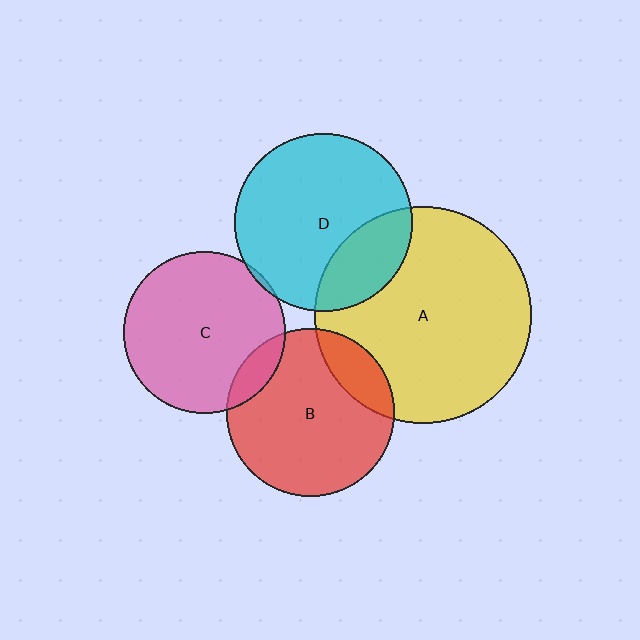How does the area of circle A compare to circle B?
Approximately 1.7 times.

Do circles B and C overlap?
Yes.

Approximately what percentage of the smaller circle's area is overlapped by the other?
Approximately 10%.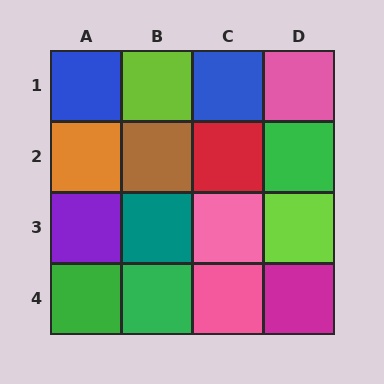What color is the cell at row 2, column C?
Red.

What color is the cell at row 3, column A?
Purple.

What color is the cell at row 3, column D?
Lime.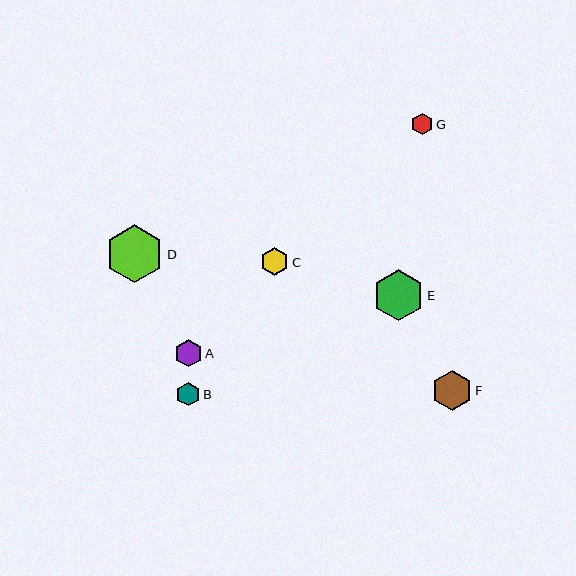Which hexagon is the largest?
Hexagon D is the largest with a size of approximately 58 pixels.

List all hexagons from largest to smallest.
From largest to smallest: D, E, F, C, A, B, G.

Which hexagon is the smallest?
Hexagon G is the smallest with a size of approximately 21 pixels.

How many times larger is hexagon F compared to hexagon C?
Hexagon F is approximately 1.4 times the size of hexagon C.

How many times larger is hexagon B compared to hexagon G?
Hexagon B is approximately 1.1 times the size of hexagon G.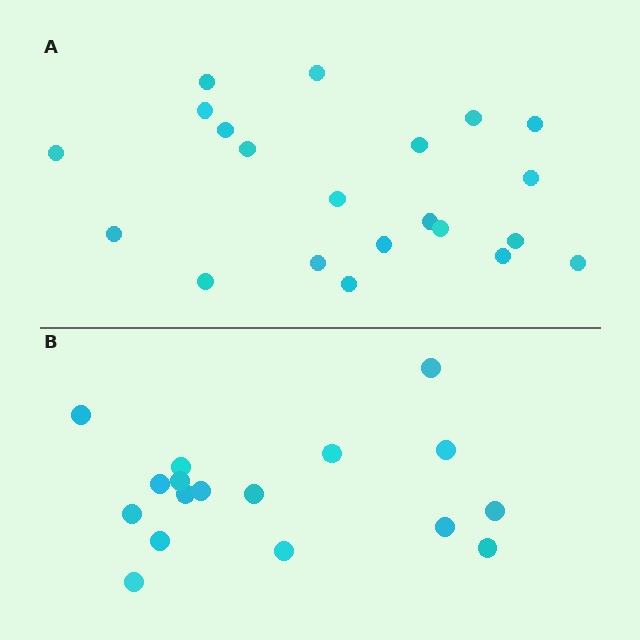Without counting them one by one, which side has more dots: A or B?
Region A (the top region) has more dots.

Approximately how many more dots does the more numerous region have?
Region A has about 4 more dots than region B.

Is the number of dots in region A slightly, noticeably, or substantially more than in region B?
Region A has only slightly more — the two regions are fairly close. The ratio is roughly 1.2 to 1.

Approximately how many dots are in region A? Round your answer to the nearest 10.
About 20 dots. (The exact count is 21, which rounds to 20.)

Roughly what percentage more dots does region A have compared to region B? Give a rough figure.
About 25% more.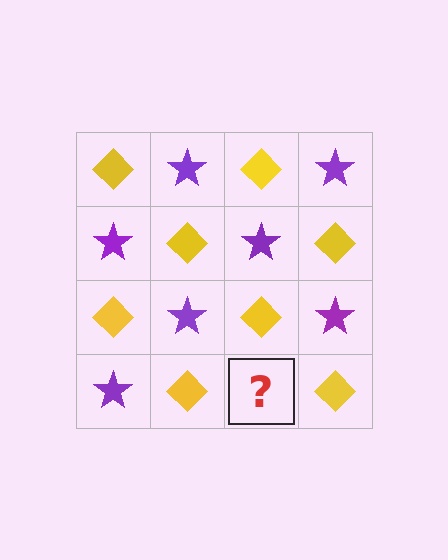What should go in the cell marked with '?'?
The missing cell should contain a purple star.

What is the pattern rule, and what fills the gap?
The rule is that it alternates yellow diamond and purple star in a checkerboard pattern. The gap should be filled with a purple star.